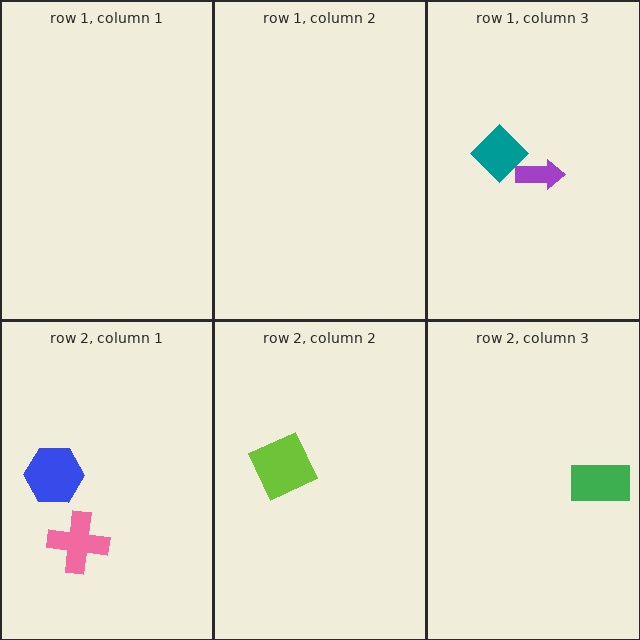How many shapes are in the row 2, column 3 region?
1.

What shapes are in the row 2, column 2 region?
The lime square.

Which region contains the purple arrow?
The row 1, column 3 region.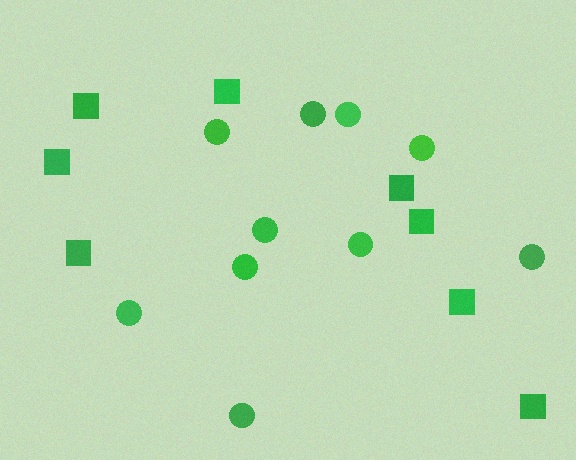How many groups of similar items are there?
There are 2 groups: one group of circles (10) and one group of squares (8).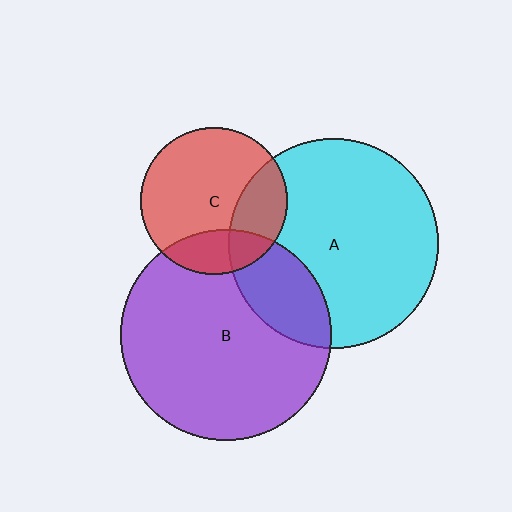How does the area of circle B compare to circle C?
Approximately 2.1 times.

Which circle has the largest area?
Circle B (purple).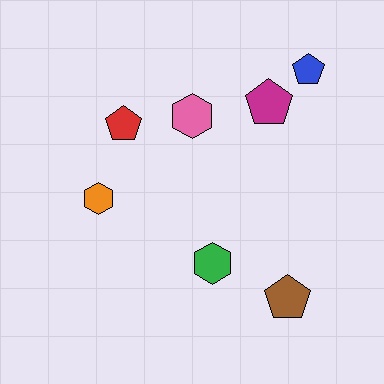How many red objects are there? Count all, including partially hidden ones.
There is 1 red object.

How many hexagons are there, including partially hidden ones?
There are 3 hexagons.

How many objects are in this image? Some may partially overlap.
There are 7 objects.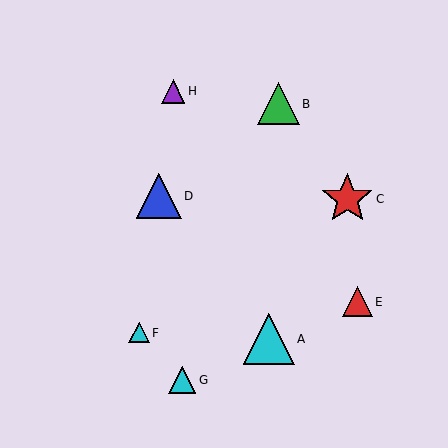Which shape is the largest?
The red star (labeled C) is the largest.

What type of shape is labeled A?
Shape A is a cyan triangle.